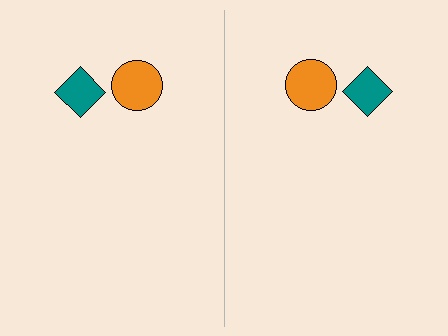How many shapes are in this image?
There are 4 shapes in this image.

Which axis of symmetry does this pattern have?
The pattern has a vertical axis of symmetry running through the center of the image.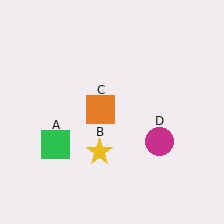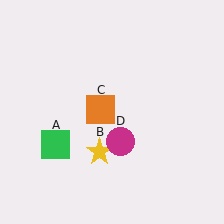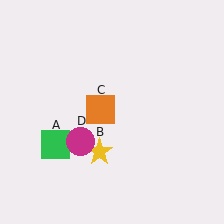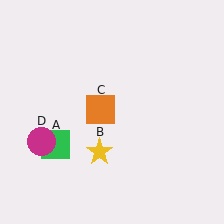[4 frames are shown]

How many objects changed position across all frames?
1 object changed position: magenta circle (object D).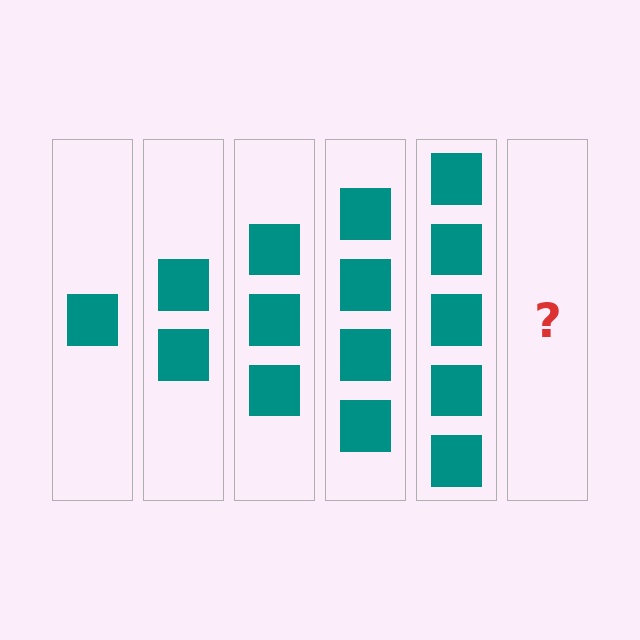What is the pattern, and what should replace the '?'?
The pattern is that each step adds one more square. The '?' should be 6 squares.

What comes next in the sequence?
The next element should be 6 squares.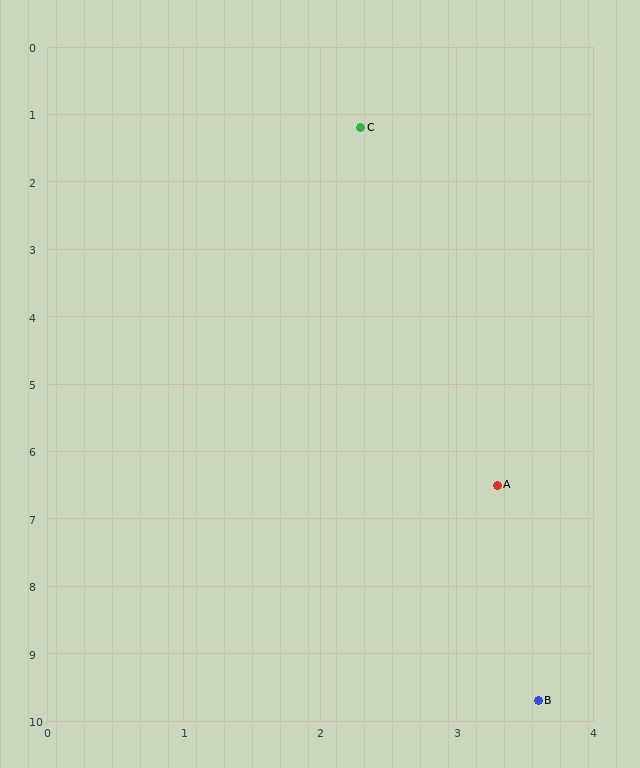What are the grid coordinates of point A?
Point A is at approximately (3.3, 6.5).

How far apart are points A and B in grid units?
Points A and B are about 3.2 grid units apart.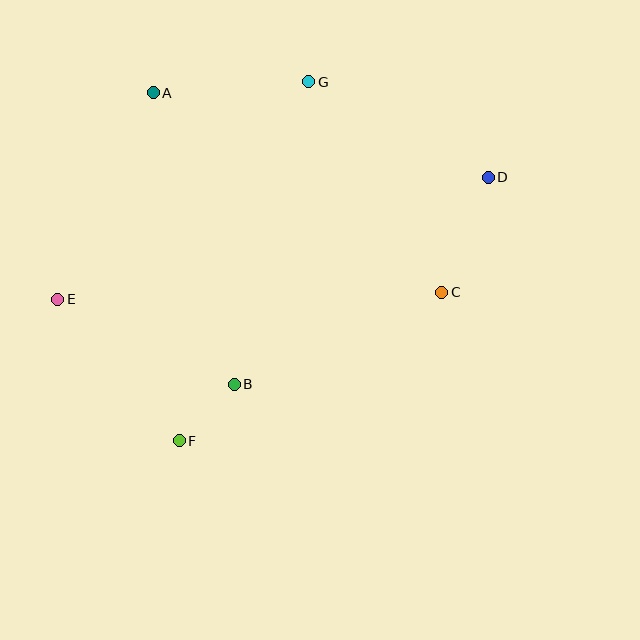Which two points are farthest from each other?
Points D and E are farthest from each other.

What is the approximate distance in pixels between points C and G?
The distance between C and G is approximately 249 pixels.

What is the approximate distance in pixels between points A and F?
The distance between A and F is approximately 349 pixels.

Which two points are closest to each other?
Points B and F are closest to each other.